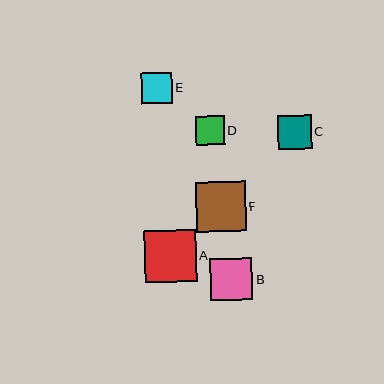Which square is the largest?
Square A is the largest with a size of approximately 52 pixels.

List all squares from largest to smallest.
From largest to smallest: A, F, B, C, E, D.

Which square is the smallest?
Square D is the smallest with a size of approximately 29 pixels.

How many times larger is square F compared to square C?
Square F is approximately 1.5 times the size of square C.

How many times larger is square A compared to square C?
Square A is approximately 1.5 times the size of square C.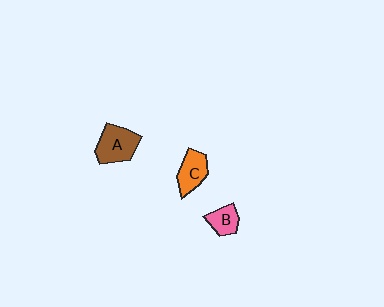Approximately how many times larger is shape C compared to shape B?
Approximately 1.3 times.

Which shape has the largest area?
Shape A (brown).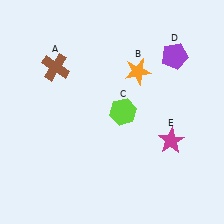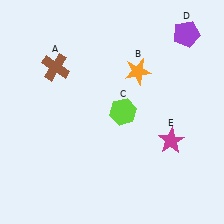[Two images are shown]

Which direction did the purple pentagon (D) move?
The purple pentagon (D) moved up.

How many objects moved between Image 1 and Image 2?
1 object moved between the two images.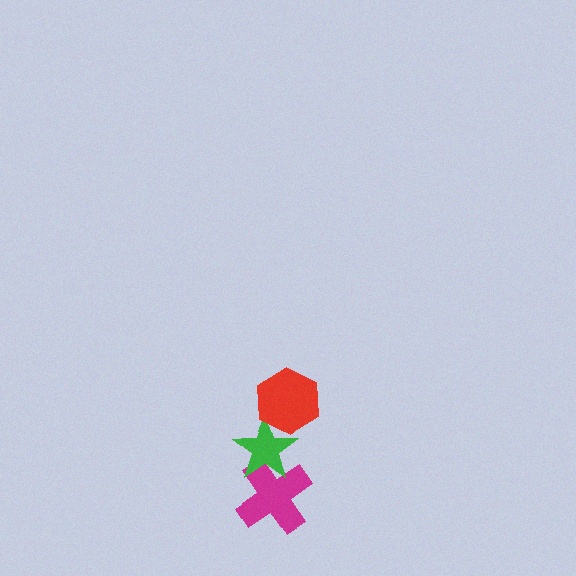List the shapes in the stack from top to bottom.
From top to bottom: the red hexagon, the green star, the magenta cross.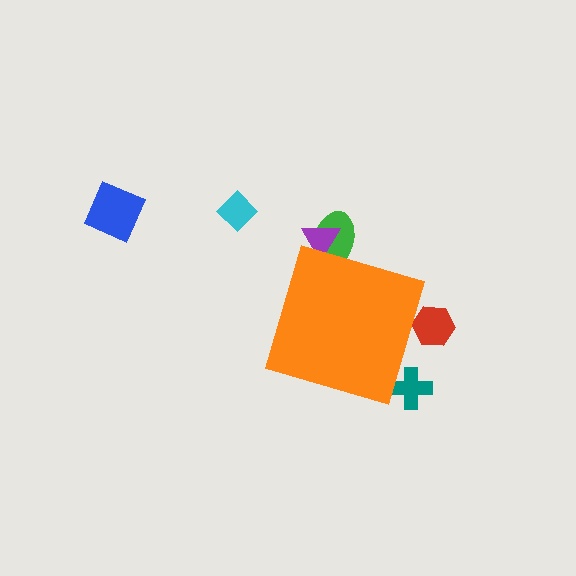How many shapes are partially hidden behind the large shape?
4 shapes are partially hidden.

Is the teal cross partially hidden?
Yes, the teal cross is partially hidden behind the orange diamond.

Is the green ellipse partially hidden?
Yes, the green ellipse is partially hidden behind the orange diamond.